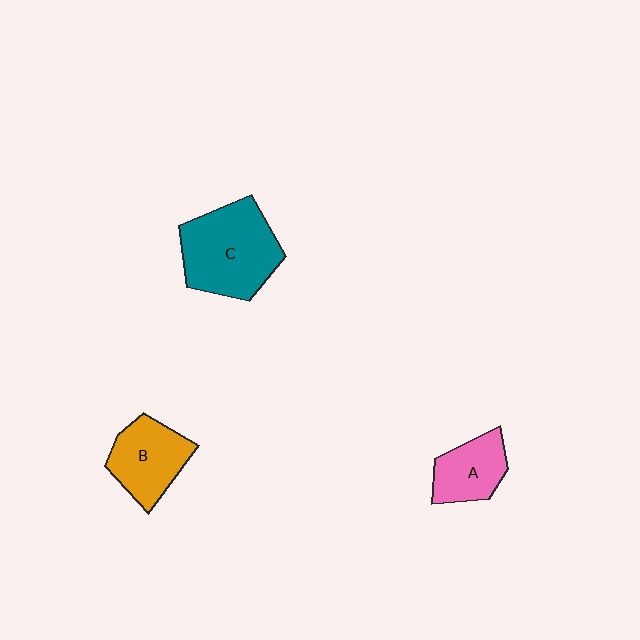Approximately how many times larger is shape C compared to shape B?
Approximately 1.5 times.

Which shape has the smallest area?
Shape A (pink).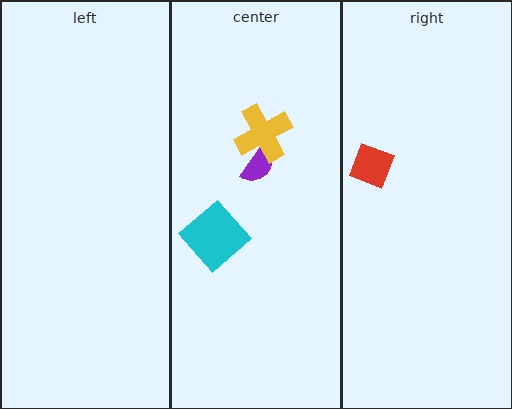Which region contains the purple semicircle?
The center region.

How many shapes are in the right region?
1.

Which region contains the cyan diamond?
The center region.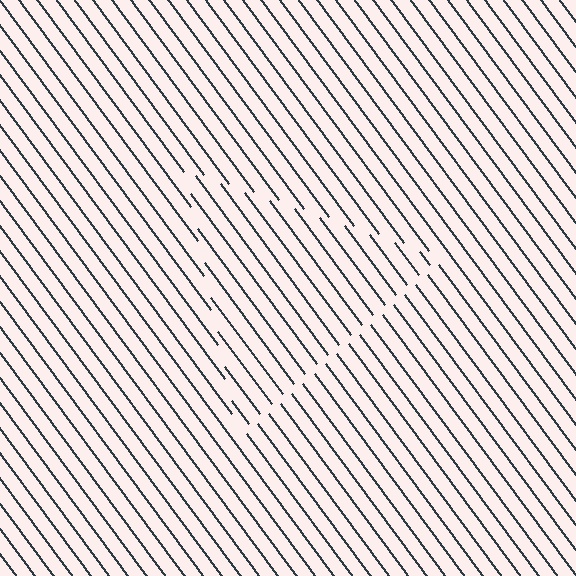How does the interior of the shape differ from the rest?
The interior of the shape contains the same grating, shifted by half a period — the contour is defined by the phase discontinuity where line-ends from the inner and outer gratings abut.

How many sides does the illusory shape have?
3 sides — the line-ends trace a triangle.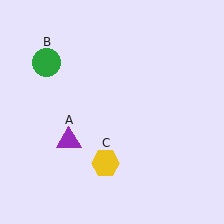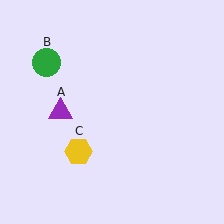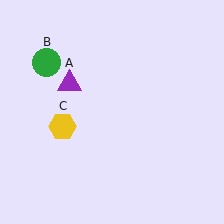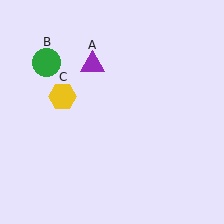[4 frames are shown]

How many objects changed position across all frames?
2 objects changed position: purple triangle (object A), yellow hexagon (object C).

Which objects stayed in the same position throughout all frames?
Green circle (object B) remained stationary.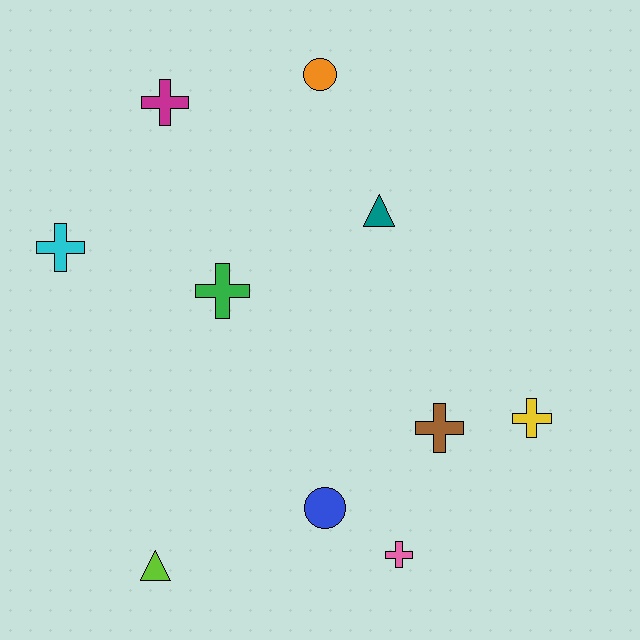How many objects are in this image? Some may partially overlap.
There are 10 objects.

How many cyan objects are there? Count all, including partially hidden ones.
There is 1 cyan object.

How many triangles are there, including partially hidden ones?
There are 2 triangles.